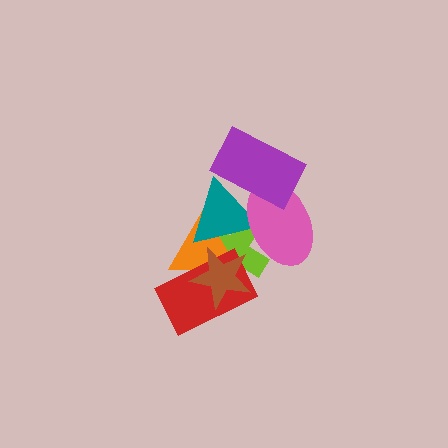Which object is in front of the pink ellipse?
The purple rectangle is in front of the pink ellipse.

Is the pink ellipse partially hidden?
Yes, it is partially covered by another shape.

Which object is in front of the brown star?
The teal triangle is in front of the brown star.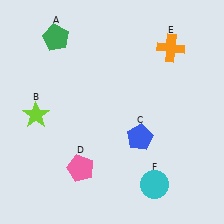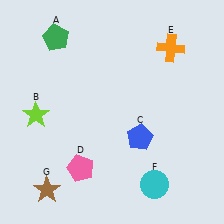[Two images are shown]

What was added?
A brown star (G) was added in Image 2.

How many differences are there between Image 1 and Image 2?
There is 1 difference between the two images.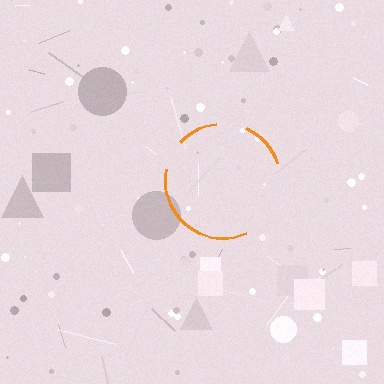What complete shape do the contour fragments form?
The contour fragments form a circle.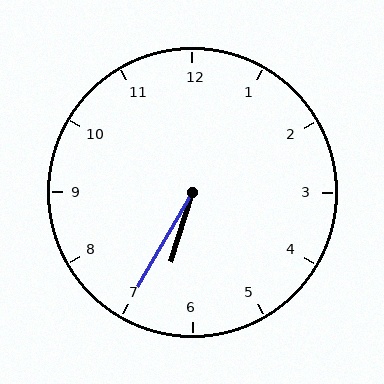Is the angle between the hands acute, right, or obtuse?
It is acute.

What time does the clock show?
6:35.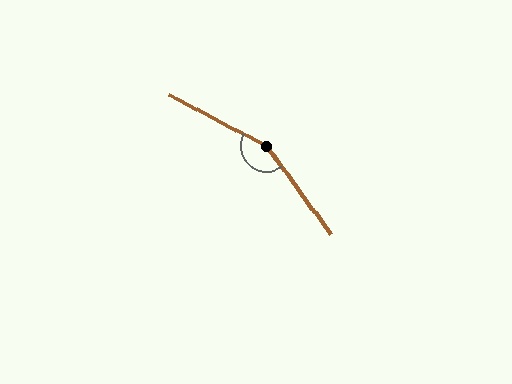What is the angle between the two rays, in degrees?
Approximately 153 degrees.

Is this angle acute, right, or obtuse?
It is obtuse.